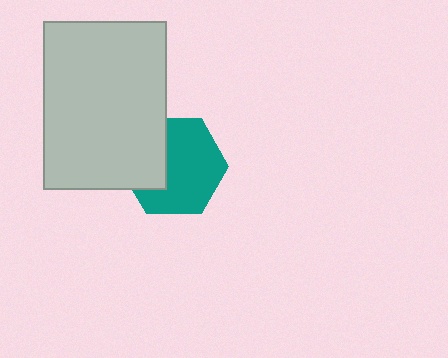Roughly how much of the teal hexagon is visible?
Most of it is visible (roughly 66%).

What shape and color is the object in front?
The object in front is a light gray rectangle.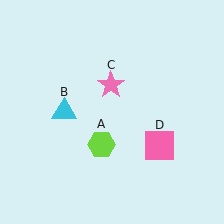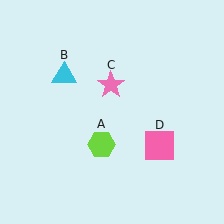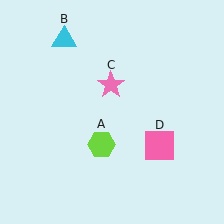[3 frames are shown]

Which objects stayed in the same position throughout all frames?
Lime hexagon (object A) and pink star (object C) and pink square (object D) remained stationary.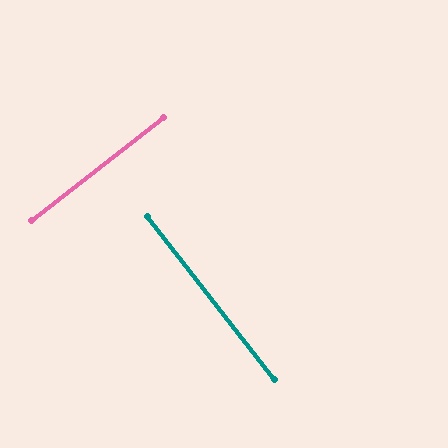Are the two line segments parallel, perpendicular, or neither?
Perpendicular — they meet at approximately 90°.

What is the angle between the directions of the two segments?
Approximately 90 degrees.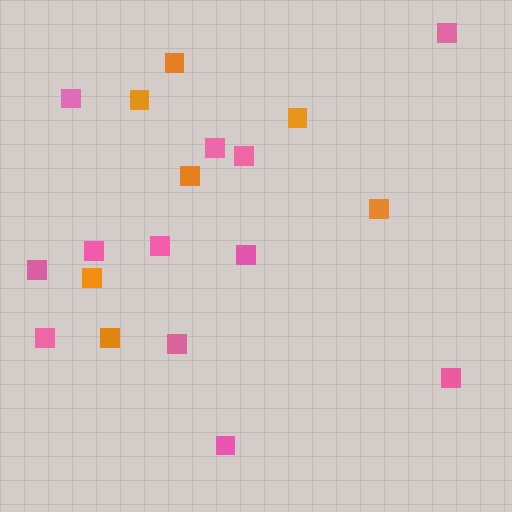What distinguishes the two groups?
There are 2 groups: one group of pink squares (12) and one group of orange squares (7).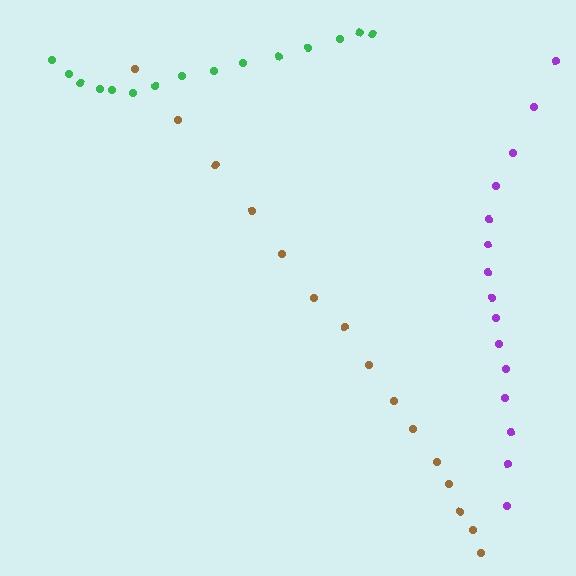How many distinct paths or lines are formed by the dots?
There are 3 distinct paths.